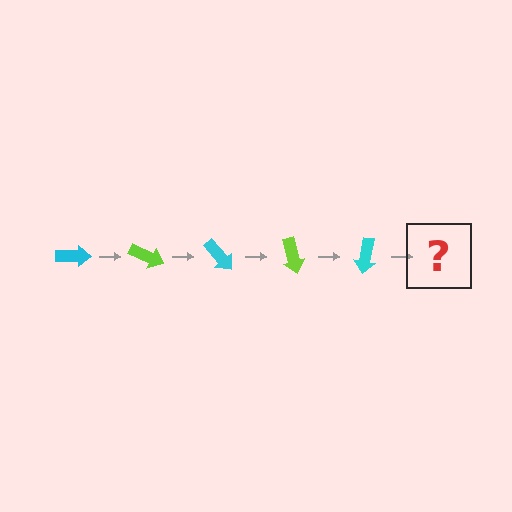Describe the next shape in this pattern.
It should be a lime arrow, rotated 125 degrees from the start.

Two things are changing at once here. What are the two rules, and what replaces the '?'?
The two rules are that it rotates 25 degrees each step and the color cycles through cyan and lime. The '?' should be a lime arrow, rotated 125 degrees from the start.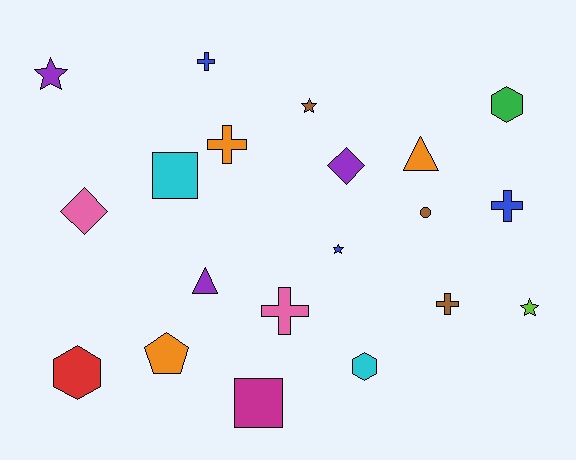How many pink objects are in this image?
There are 2 pink objects.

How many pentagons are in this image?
There is 1 pentagon.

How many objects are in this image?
There are 20 objects.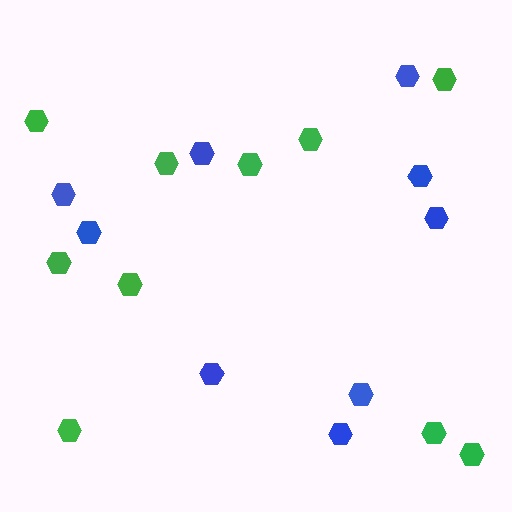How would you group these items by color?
There are 2 groups: one group of green hexagons (10) and one group of blue hexagons (9).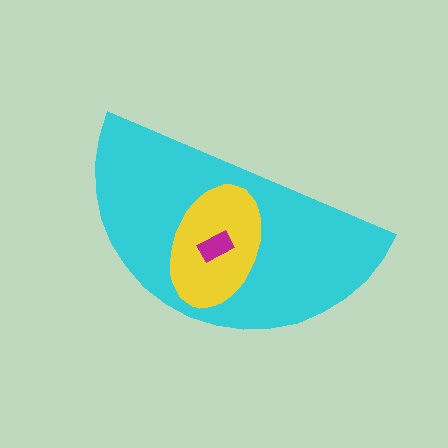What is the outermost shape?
The cyan semicircle.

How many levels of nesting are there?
3.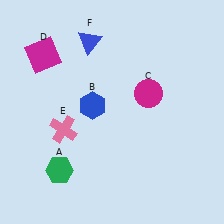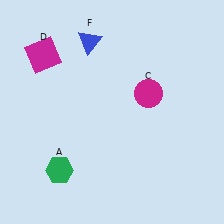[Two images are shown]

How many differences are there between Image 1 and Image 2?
There are 2 differences between the two images.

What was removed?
The blue hexagon (B), the pink cross (E) were removed in Image 2.